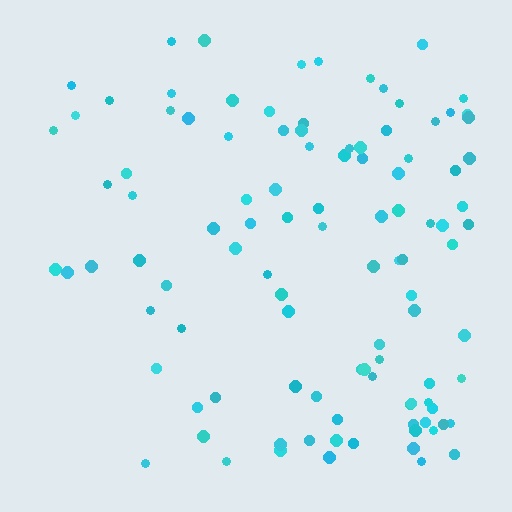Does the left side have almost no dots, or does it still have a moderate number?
Still a moderate number, just noticeably fewer than the right.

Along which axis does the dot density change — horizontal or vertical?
Horizontal.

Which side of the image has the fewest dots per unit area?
The left.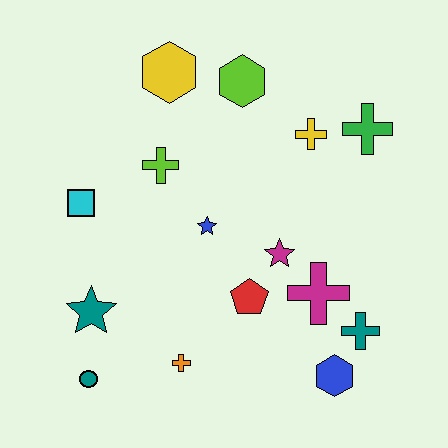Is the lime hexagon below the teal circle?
No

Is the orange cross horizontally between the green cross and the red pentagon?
No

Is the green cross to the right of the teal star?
Yes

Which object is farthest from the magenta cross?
The yellow hexagon is farthest from the magenta cross.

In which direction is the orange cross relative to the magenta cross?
The orange cross is to the left of the magenta cross.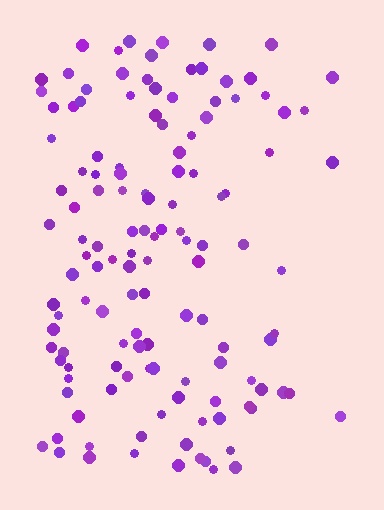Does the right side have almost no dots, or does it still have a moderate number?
Still a moderate number, just noticeably fewer than the left.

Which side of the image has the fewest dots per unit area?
The right.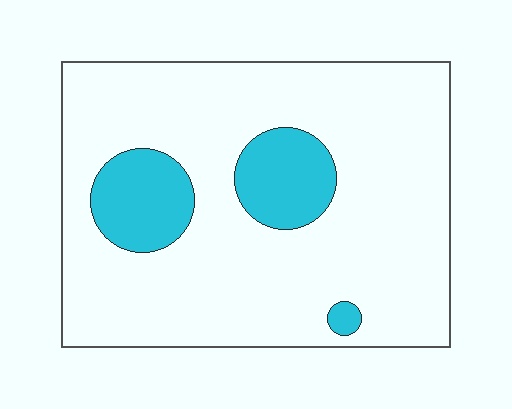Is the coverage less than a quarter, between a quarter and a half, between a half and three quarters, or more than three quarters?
Less than a quarter.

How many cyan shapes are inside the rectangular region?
3.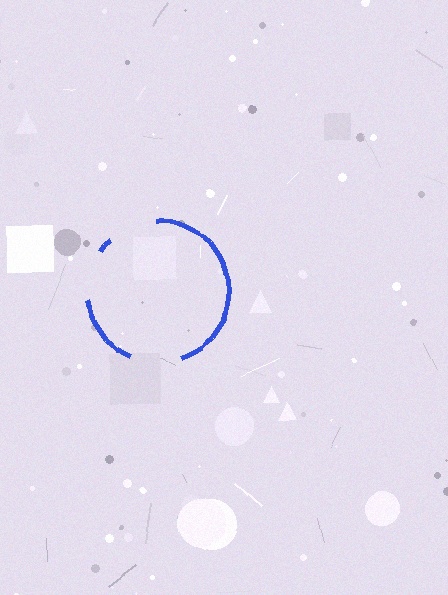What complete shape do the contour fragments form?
The contour fragments form a circle.